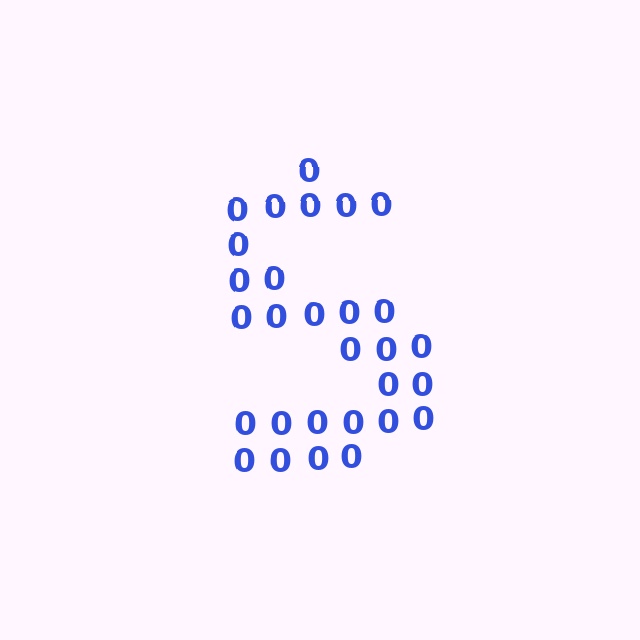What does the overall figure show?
The overall figure shows the letter S.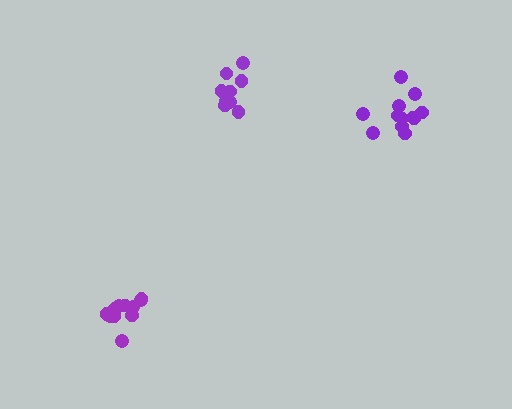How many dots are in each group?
Group 1: 9 dots, Group 2: 11 dots, Group 3: 13 dots (33 total).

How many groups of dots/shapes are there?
There are 3 groups.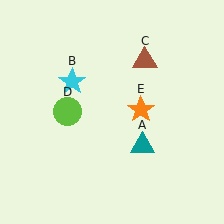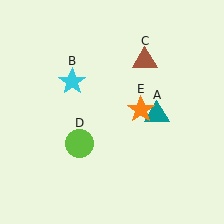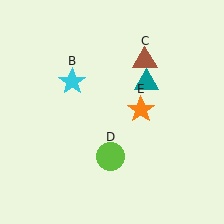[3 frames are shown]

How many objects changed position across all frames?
2 objects changed position: teal triangle (object A), lime circle (object D).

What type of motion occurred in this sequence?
The teal triangle (object A), lime circle (object D) rotated counterclockwise around the center of the scene.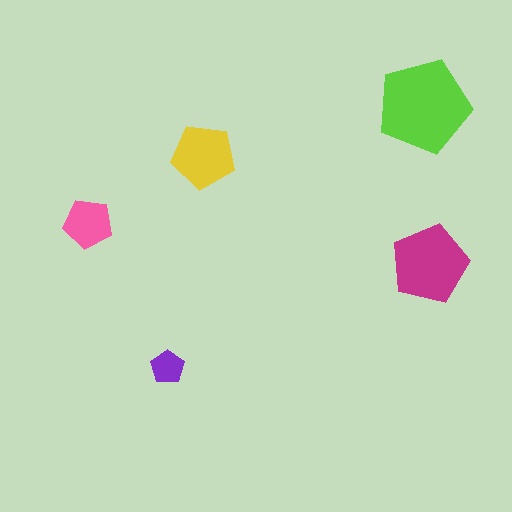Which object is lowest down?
The purple pentagon is bottommost.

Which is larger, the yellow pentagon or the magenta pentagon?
The magenta one.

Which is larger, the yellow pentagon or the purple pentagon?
The yellow one.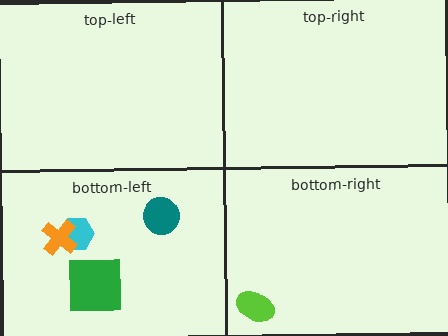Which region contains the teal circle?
The bottom-left region.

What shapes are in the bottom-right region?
The lime ellipse.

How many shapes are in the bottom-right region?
1.